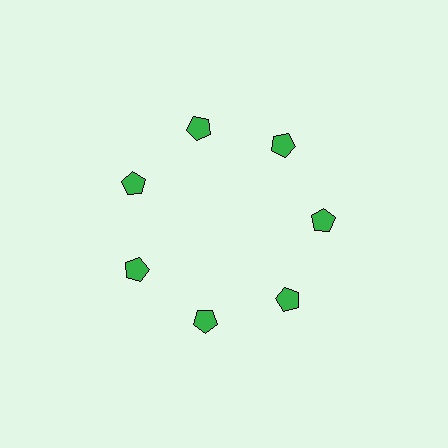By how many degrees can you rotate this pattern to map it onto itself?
The pattern maps onto itself every 51 degrees of rotation.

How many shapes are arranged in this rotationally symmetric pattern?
There are 7 shapes, arranged in 7 groups of 1.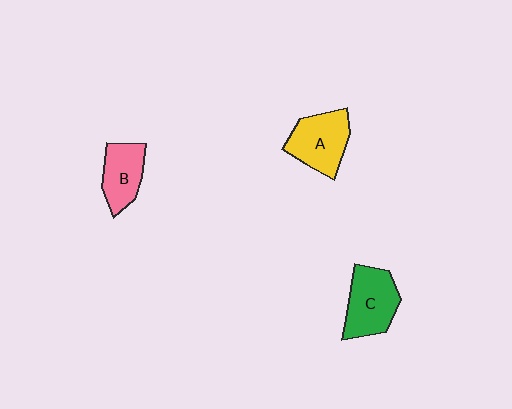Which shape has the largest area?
Shape C (green).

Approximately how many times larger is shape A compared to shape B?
Approximately 1.2 times.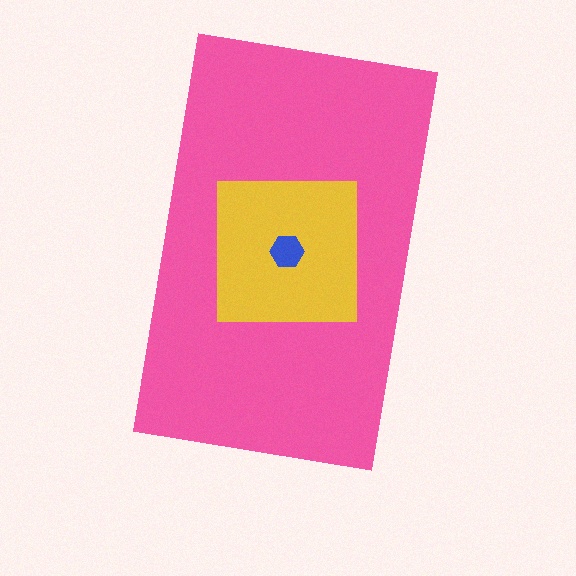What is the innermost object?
The blue hexagon.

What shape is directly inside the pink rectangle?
The yellow square.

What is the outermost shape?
The pink rectangle.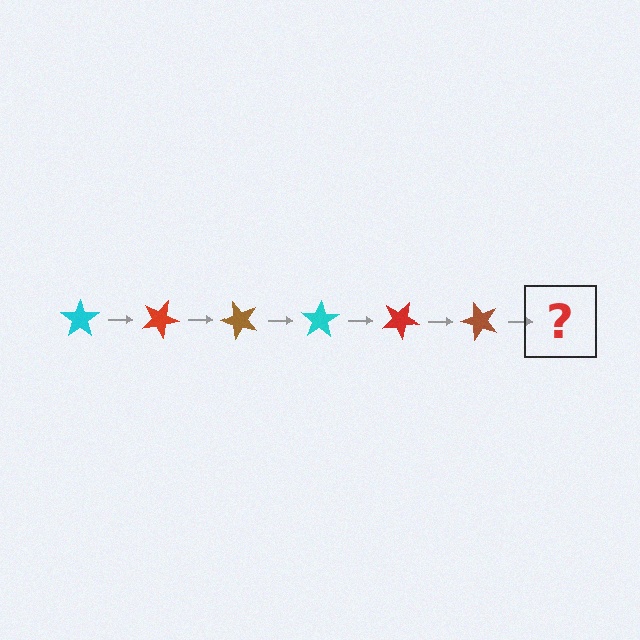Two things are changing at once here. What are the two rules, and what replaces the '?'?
The two rules are that it rotates 25 degrees each step and the color cycles through cyan, red, and brown. The '?' should be a cyan star, rotated 150 degrees from the start.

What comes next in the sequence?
The next element should be a cyan star, rotated 150 degrees from the start.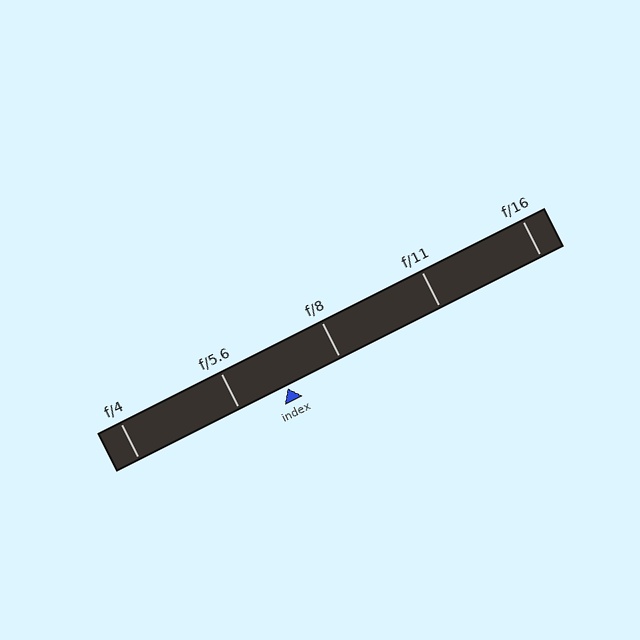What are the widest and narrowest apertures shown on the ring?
The widest aperture shown is f/4 and the narrowest is f/16.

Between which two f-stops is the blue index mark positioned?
The index mark is between f/5.6 and f/8.